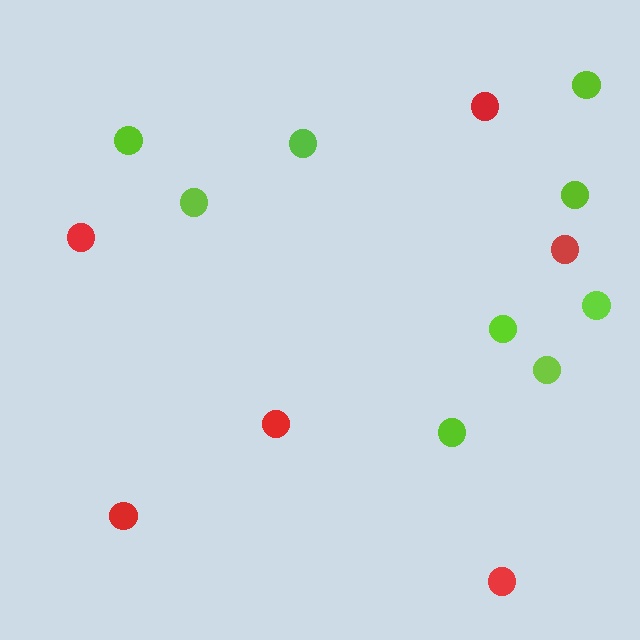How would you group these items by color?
There are 2 groups: one group of lime circles (9) and one group of red circles (6).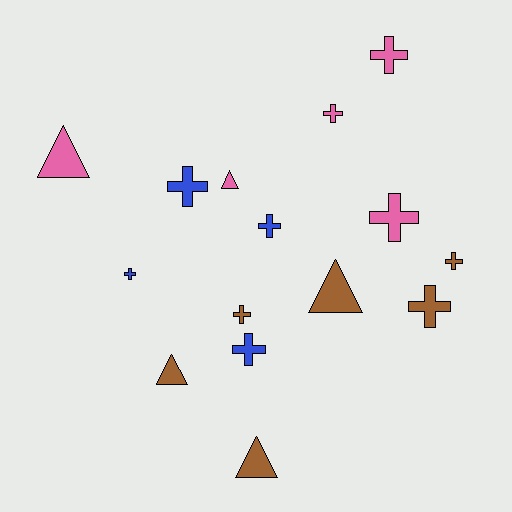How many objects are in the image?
There are 15 objects.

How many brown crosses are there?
There are 3 brown crosses.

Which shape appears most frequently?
Cross, with 10 objects.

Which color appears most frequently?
Brown, with 6 objects.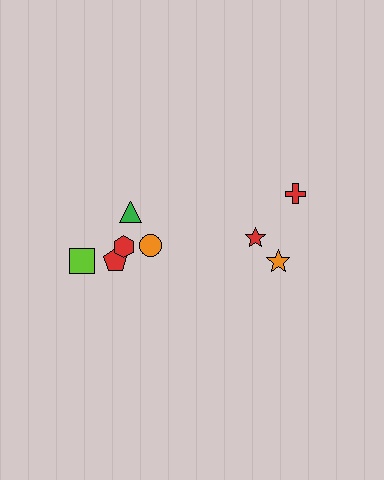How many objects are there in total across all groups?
There are 8 objects.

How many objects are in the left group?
There are 5 objects.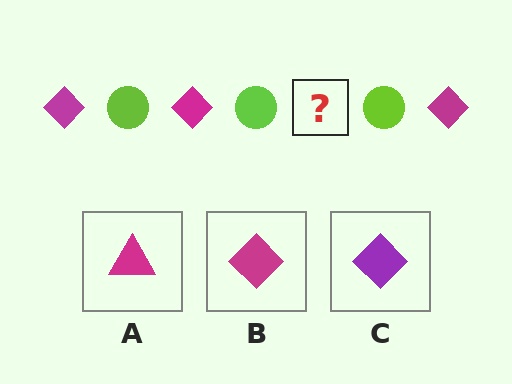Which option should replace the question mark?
Option B.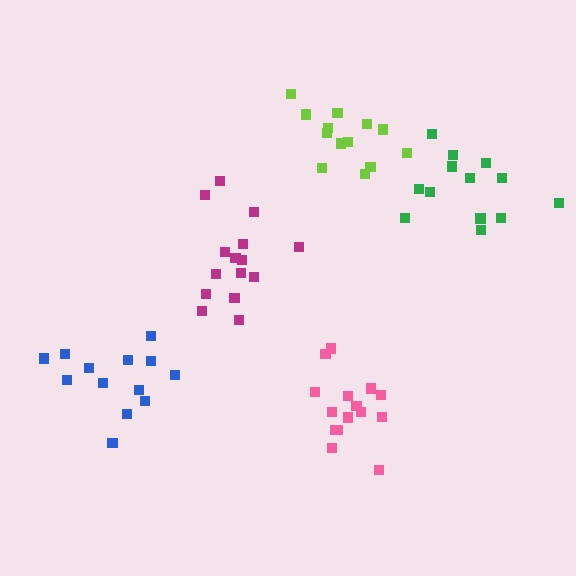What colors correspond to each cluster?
The clusters are colored: blue, magenta, green, lime, pink.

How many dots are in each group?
Group 1: 13 dots, Group 2: 15 dots, Group 3: 13 dots, Group 4: 13 dots, Group 5: 15 dots (69 total).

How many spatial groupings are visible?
There are 5 spatial groupings.